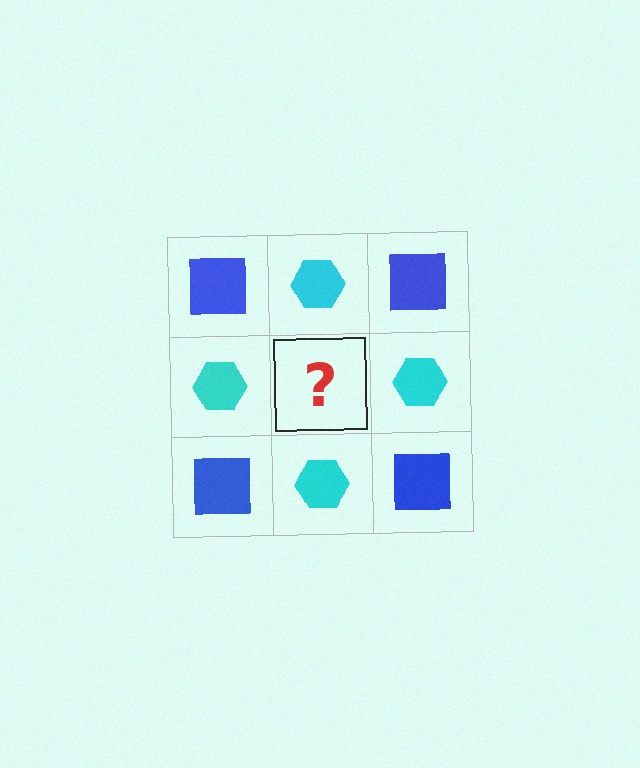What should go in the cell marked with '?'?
The missing cell should contain a blue square.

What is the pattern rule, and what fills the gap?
The rule is that it alternates blue square and cyan hexagon in a checkerboard pattern. The gap should be filled with a blue square.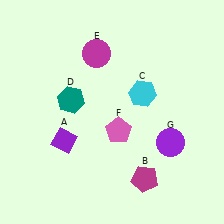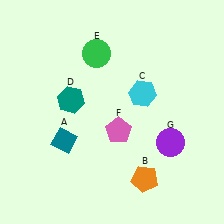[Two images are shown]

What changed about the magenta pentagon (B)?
In Image 1, B is magenta. In Image 2, it changed to orange.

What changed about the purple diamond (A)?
In Image 1, A is purple. In Image 2, it changed to teal.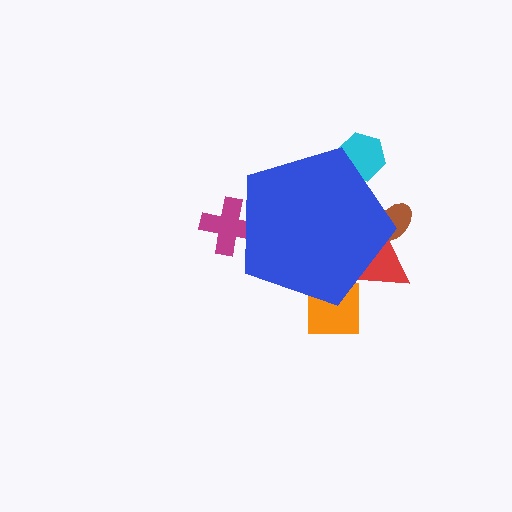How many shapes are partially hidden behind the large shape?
5 shapes are partially hidden.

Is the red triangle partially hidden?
Yes, the red triangle is partially hidden behind the blue pentagon.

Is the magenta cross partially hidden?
Yes, the magenta cross is partially hidden behind the blue pentagon.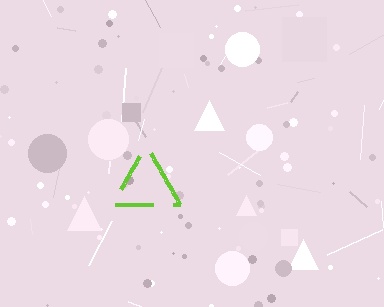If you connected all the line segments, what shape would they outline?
They would outline a triangle.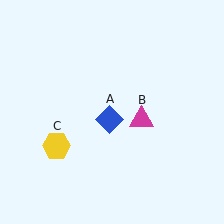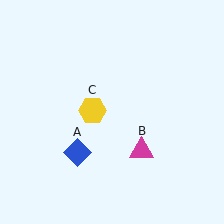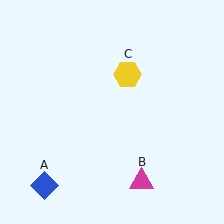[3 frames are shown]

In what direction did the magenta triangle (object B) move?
The magenta triangle (object B) moved down.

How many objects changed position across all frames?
3 objects changed position: blue diamond (object A), magenta triangle (object B), yellow hexagon (object C).